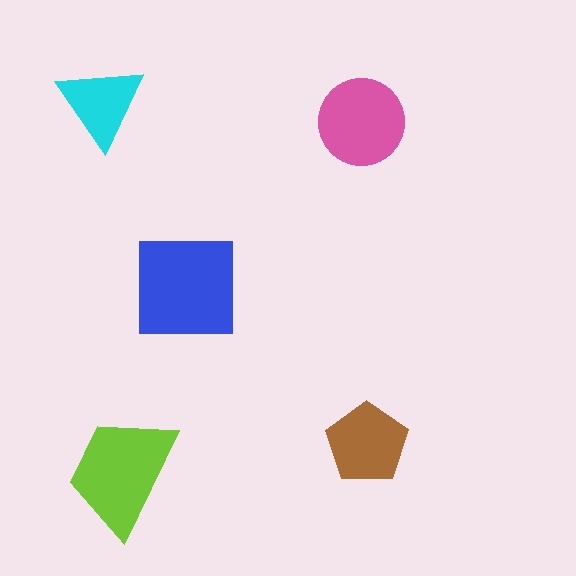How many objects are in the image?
There are 5 objects in the image.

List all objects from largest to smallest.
The blue square, the lime trapezoid, the pink circle, the brown pentagon, the cyan triangle.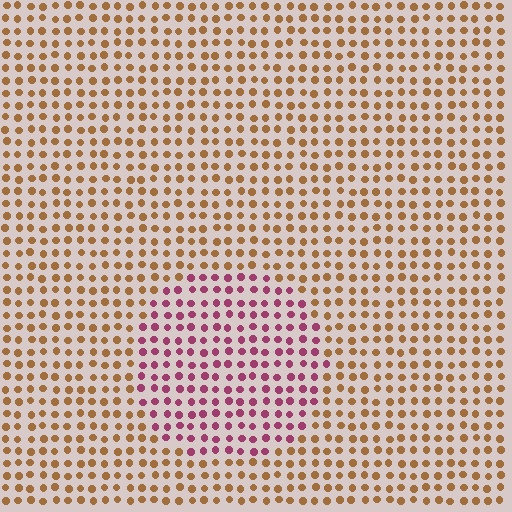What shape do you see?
I see a circle.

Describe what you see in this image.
The image is filled with small brown elements in a uniform arrangement. A circle-shaped region is visible where the elements are tinted to a slightly different hue, forming a subtle color boundary.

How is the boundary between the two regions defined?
The boundary is defined purely by a slight shift in hue (about 61 degrees). Spacing, size, and orientation are identical on both sides.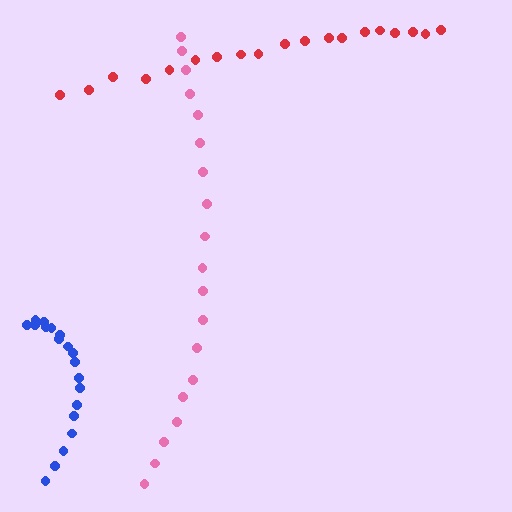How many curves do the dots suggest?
There are 3 distinct paths.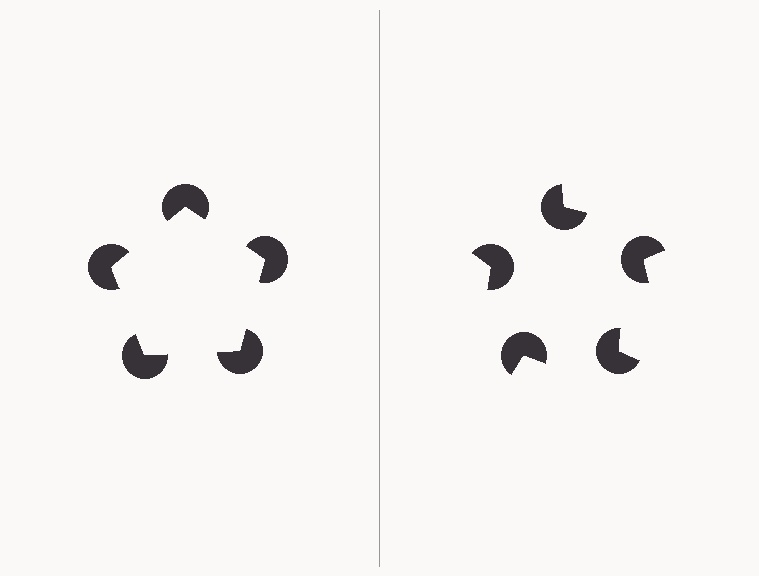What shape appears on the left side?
An illusory pentagon.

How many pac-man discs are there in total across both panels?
10 — 5 on each side.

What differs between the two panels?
The pac-man discs are positioned identically on both sides; only the wedge orientations differ. On the left they align to a pentagon; on the right they are misaligned.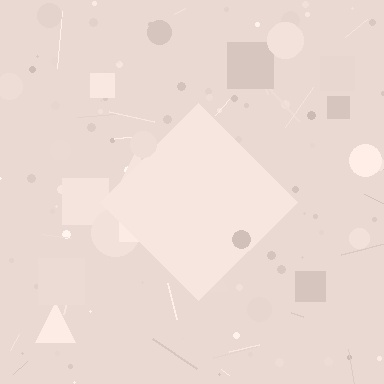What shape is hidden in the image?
A diamond is hidden in the image.